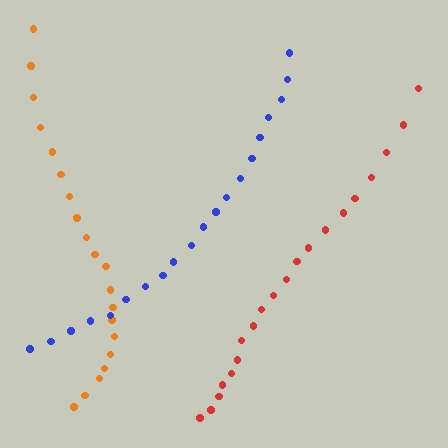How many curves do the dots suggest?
There are 3 distinct paths.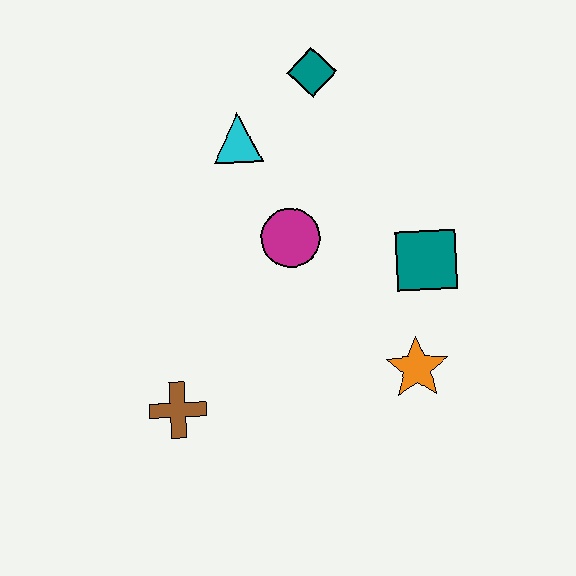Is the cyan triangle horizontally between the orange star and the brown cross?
Yes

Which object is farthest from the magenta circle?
The brown cross is farthest from the magenta circle.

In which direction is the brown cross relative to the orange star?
The brown cross is to the left of the orange star.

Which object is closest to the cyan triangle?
The teal diamond is closest to the cyan triangle.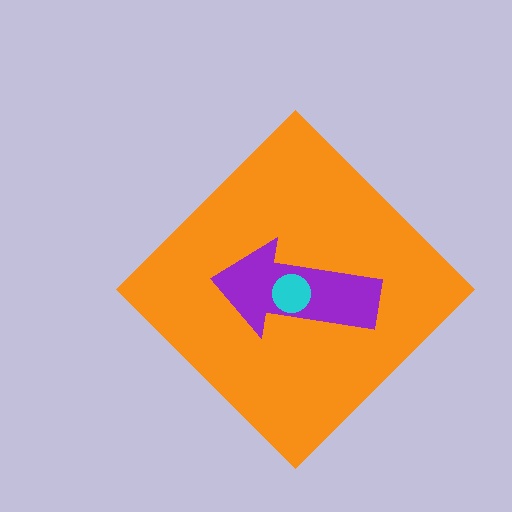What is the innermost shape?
The cyan circle.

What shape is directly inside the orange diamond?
The purple arrow.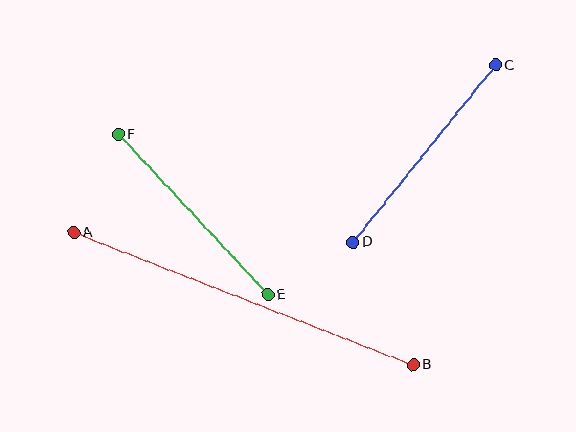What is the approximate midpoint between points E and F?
The midpoint is at approximately (193, 215) pixels.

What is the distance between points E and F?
The distance is approximately 219 pixels.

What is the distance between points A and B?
The distance is approximately 364 pixels.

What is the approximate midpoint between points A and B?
The midpoint is at approximately (243, 299) pixels.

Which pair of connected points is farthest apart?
Points A and B are farthest apart.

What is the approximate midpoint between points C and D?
The midpoint is at approximately (424, 154) pixels.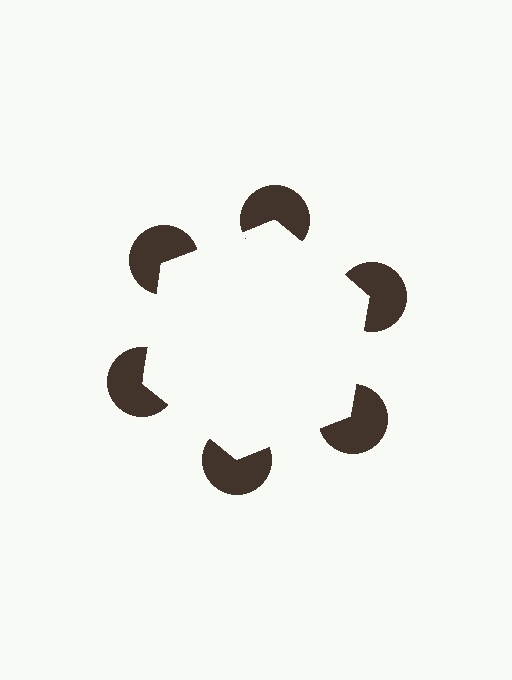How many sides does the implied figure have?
6 sides.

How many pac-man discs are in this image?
There are 6 — one at each vertex of the illusory hexagon.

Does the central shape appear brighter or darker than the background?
It typically appears slightly brighter than the background, even though no actual brightness change is drawn.